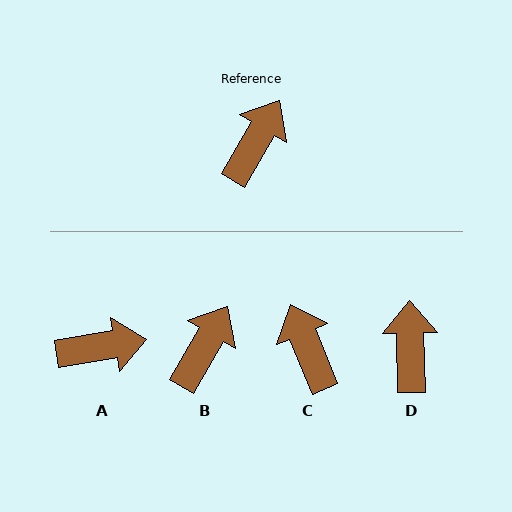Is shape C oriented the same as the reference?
No, it is off by about 52 degrees.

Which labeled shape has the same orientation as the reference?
B.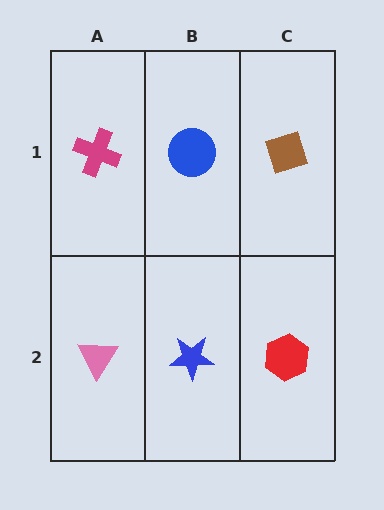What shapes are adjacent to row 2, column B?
A blue circle (row 1, column B), a pink triangle (row 2, column A), a red hexagon (row 2, column C).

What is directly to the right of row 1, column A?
A blue circle.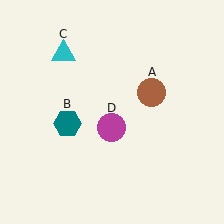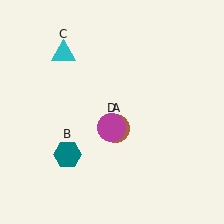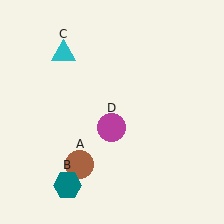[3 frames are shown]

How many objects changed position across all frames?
2 objects changed position: brown circle (object A), teal hexagon (object B).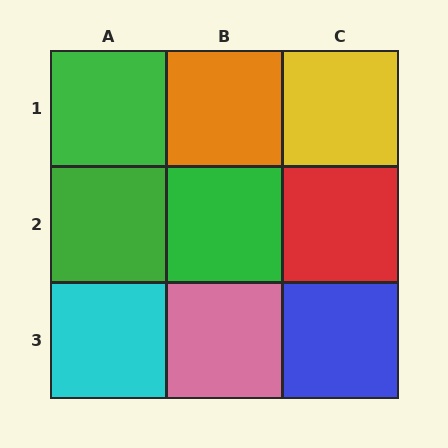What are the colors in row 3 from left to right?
Cyan, pink, blue.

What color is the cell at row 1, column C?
Yellow.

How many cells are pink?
1 cell is pink.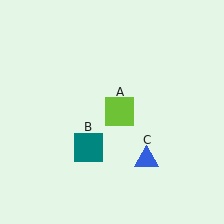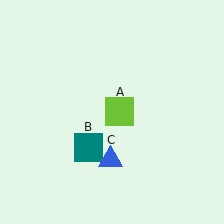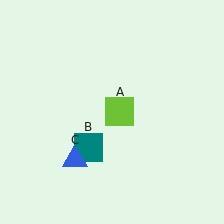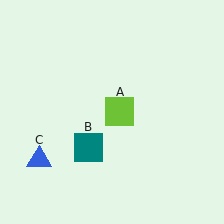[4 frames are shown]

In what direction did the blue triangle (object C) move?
The blue triangle (object C) moved left.